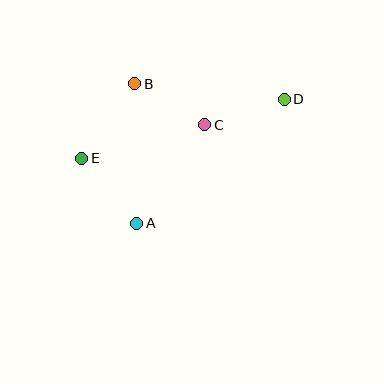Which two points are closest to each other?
Points B and C are closest to each other.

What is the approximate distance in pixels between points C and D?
The distance between C and D is approximately 83 pixels.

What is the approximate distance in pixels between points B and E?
The distance between B and E is approximately 91 pixels.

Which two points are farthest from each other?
Points D and E are farthest from each other.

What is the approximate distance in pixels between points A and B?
The distance between A and B is approximately 139 pixels.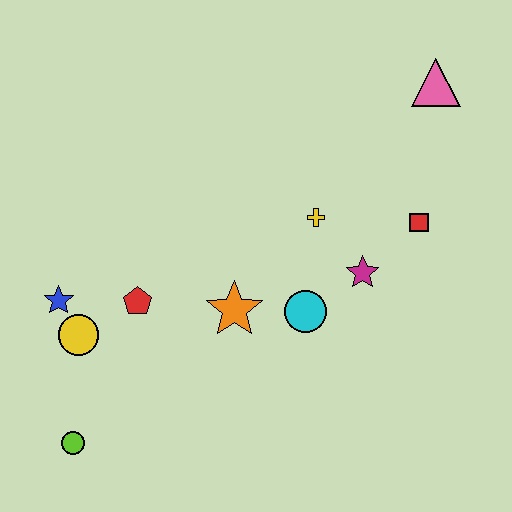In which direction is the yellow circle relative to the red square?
The yellow circle is to the left of the red square.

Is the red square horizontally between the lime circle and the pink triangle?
Yes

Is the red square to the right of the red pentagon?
Yes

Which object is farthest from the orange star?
The pink triangle is farthest from the orange star.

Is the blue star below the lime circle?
No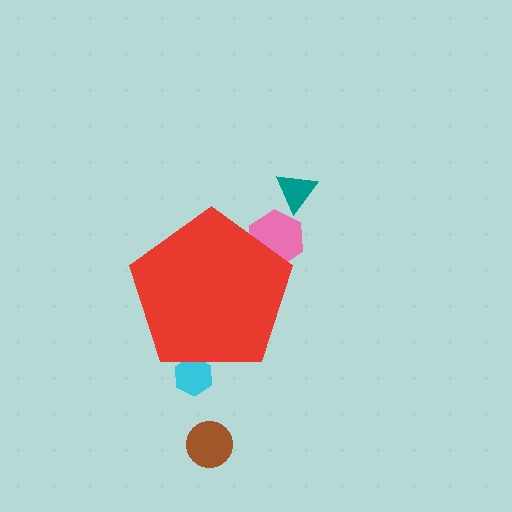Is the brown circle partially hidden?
No, the brown circle is fully visible.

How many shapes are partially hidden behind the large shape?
2 shapes are partially hidden.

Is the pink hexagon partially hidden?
Yes, the pink hexagon is partially hidden behind the red pentagon.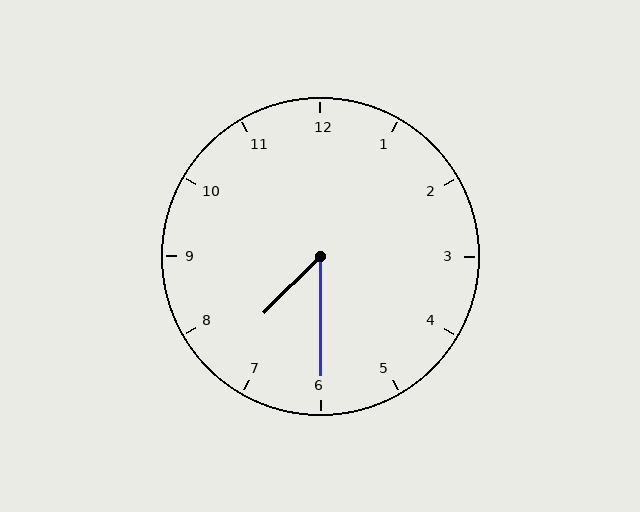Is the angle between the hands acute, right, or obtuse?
It is acute.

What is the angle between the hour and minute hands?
Approximately 45 degrees.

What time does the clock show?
7:30.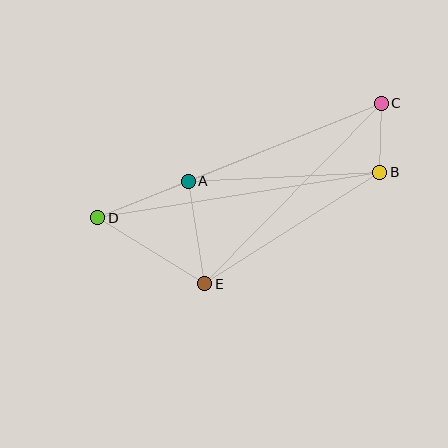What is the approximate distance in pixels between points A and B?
The distance between A and B is approximately 192 pixels.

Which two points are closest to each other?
Points B and C are closest to each other.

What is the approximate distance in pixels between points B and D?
The distance between B and D is approximately 286 pixels.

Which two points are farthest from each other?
Points C and D are farthest from each other.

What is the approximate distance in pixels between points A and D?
The distance between A and D is approximately 98 pixels.